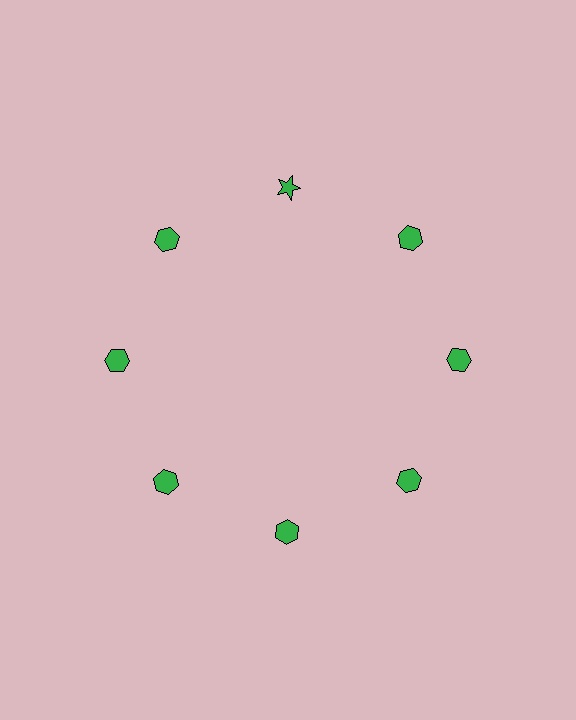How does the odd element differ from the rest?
It has a different shape: star instead of hexagon.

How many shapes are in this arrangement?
There are 8 shapes arranged in a ring pattern.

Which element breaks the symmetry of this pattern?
The green star at roughly the 12 o'clock position breaks the symmetry. All other shapes are green hexagons.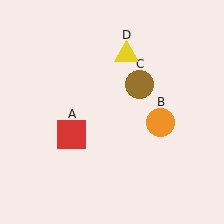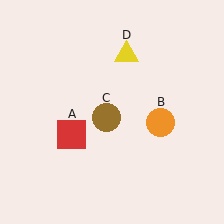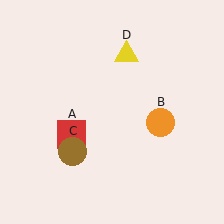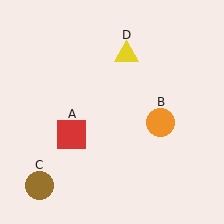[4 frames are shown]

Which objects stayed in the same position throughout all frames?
Red square (object A) and orange circle (object B) and yellow triangle (object D) remained stationary.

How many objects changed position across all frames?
1 object changed position: brown circle (object C).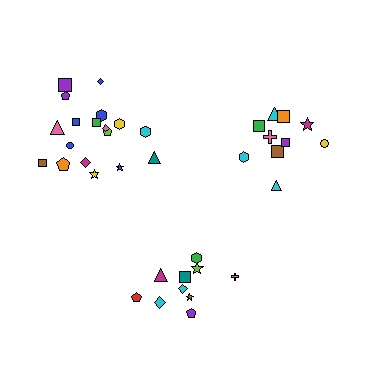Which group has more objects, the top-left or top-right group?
The top-left group.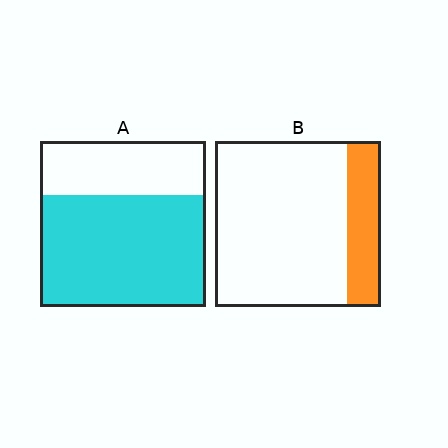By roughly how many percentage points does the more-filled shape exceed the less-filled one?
By roughly 45 percentage points (A over B).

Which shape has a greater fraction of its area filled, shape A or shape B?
Shape A.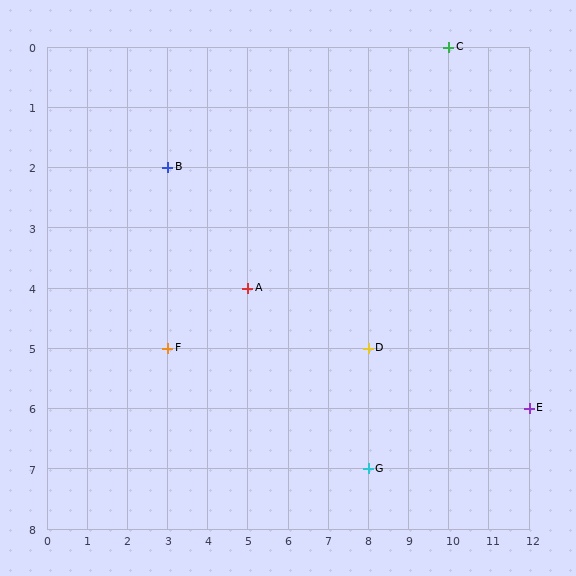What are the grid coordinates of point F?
Point F is at grid coordinates (3, 5).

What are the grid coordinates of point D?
Point D is at grid coordinates (8, 5).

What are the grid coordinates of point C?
Point C is at grid coordinates (10, 0).